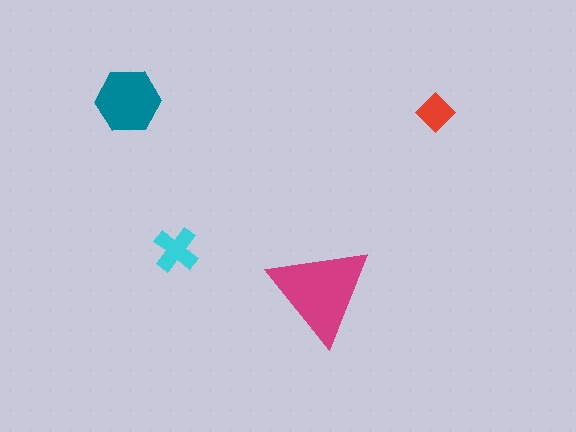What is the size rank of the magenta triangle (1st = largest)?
1st.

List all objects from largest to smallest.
The magenta triangle, the teal hexagon, the cyan cross, the red diamond.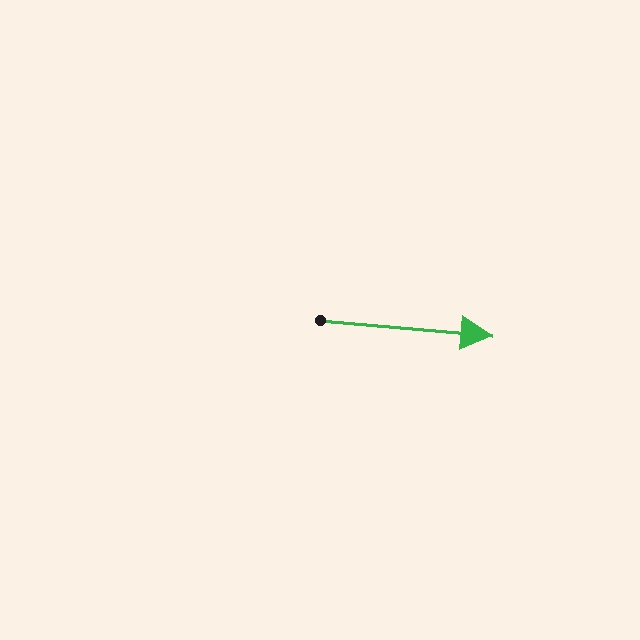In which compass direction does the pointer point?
East.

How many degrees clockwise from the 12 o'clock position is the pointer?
Approximately 95 degrees.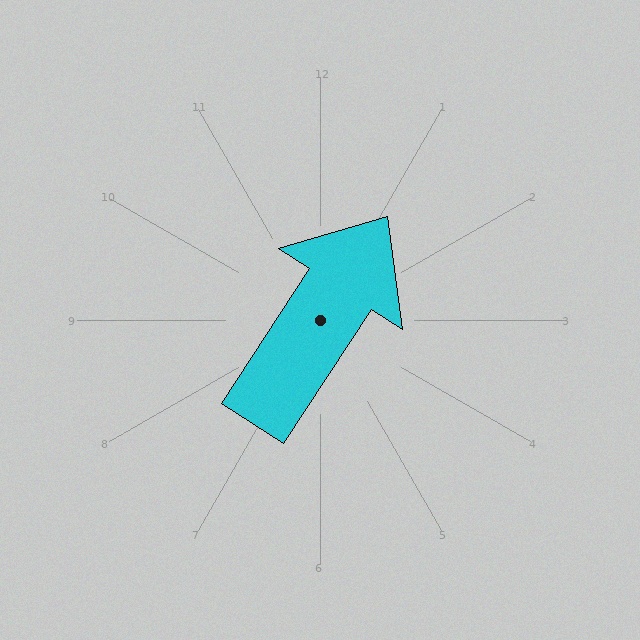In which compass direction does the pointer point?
Northeast.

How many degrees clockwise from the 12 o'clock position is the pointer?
Approximately 33 degrees.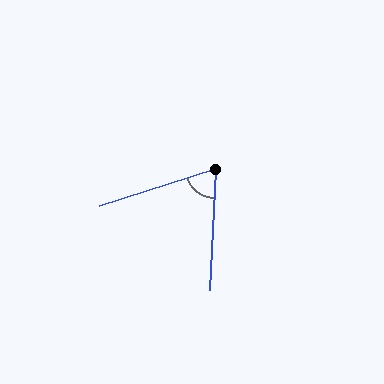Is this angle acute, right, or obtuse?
It is acute.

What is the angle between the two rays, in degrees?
Approximately 69 degrees.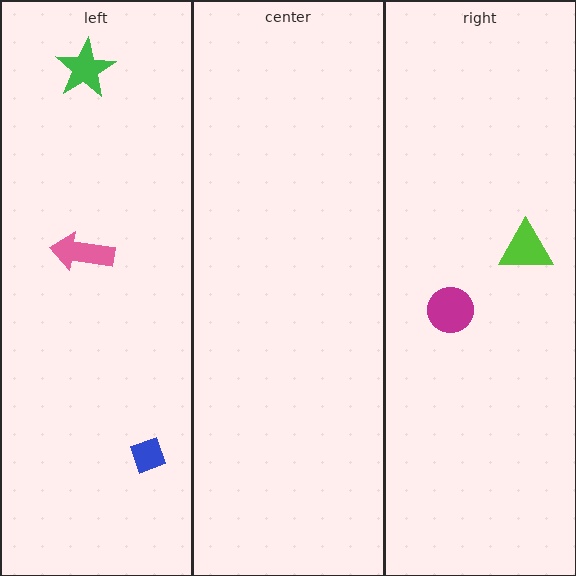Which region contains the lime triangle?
The right region.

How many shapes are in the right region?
2.